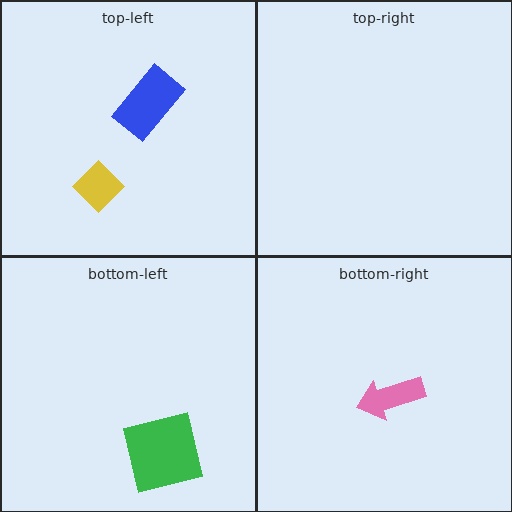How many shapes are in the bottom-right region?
1.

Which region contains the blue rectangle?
The top-left region.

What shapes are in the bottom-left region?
The green square.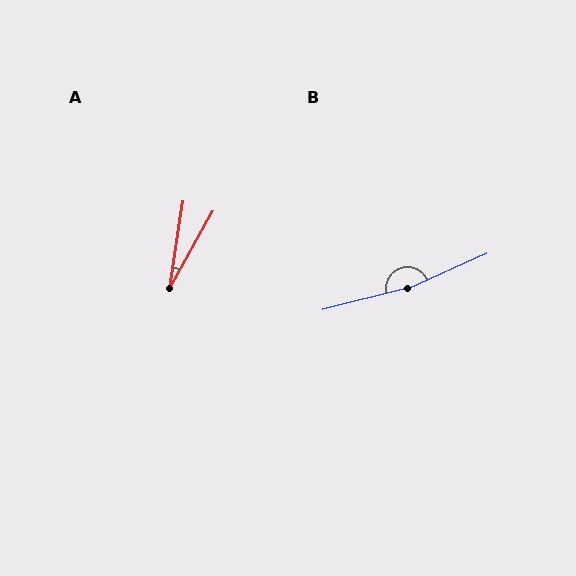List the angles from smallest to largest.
A (20°), B (170°).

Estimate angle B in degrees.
Approximately 170 degrees.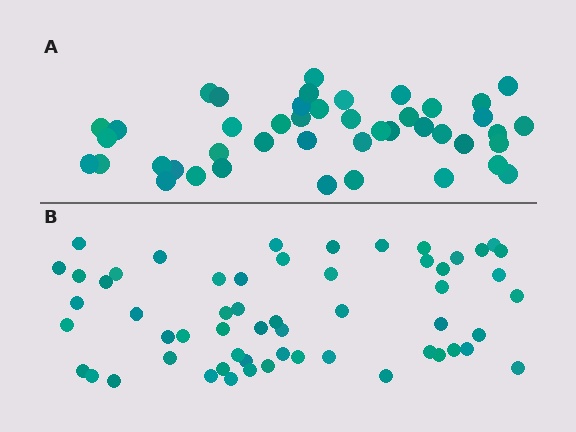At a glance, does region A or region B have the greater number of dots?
Region B (the bottom region) has more dots.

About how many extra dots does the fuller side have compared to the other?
Region B has approximately 15 more dots than region A.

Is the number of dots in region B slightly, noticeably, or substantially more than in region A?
Region B has noticeably more, but not dramatically so. The ratio is roughly 1.3 to 1.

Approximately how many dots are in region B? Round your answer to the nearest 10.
About 60 dots. (The exact count is 57, which rounds to 60.)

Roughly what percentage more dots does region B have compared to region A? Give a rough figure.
About 30% more.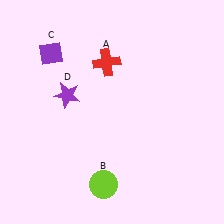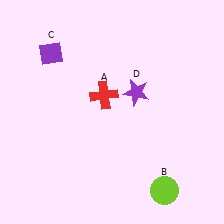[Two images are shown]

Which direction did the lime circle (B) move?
The lime circle (B) moved right.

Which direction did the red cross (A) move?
The red cross (A) moved down.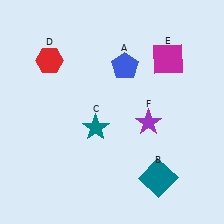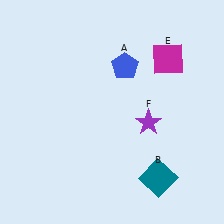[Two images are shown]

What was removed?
The teal star (C), the red hexagon (D) were removed in Image 2.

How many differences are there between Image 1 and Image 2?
There are 2 differences between the two images.